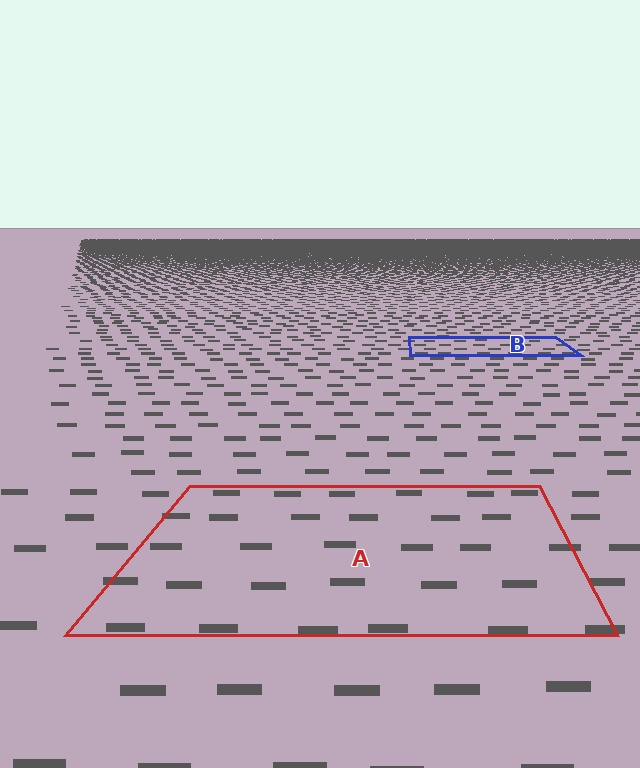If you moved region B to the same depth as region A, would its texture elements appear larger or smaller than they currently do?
They would appear larger. At a closer depth, the same texture elements are projected at a bigger on-screen size.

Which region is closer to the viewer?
Region A is closer. The texture elements there are larger and more spread out.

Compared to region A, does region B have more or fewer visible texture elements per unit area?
Region B has more texture elements per unit area — they are packed more densely because it is farther away.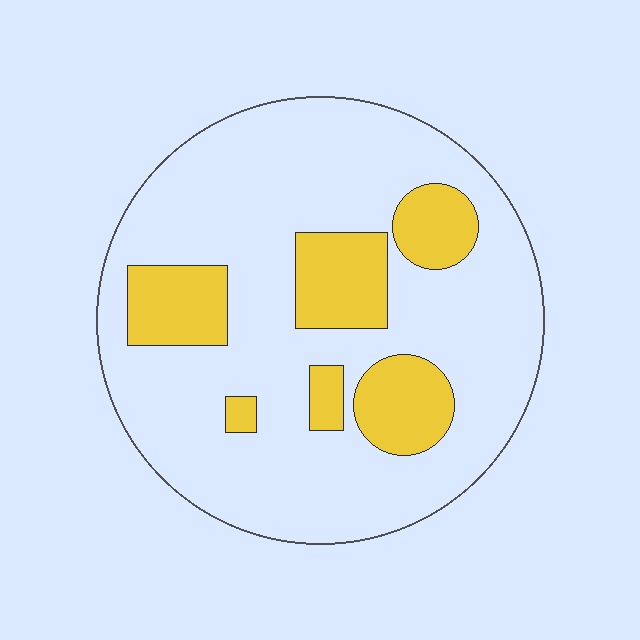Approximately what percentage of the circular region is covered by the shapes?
Approximately 20%.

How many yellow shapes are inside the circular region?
6.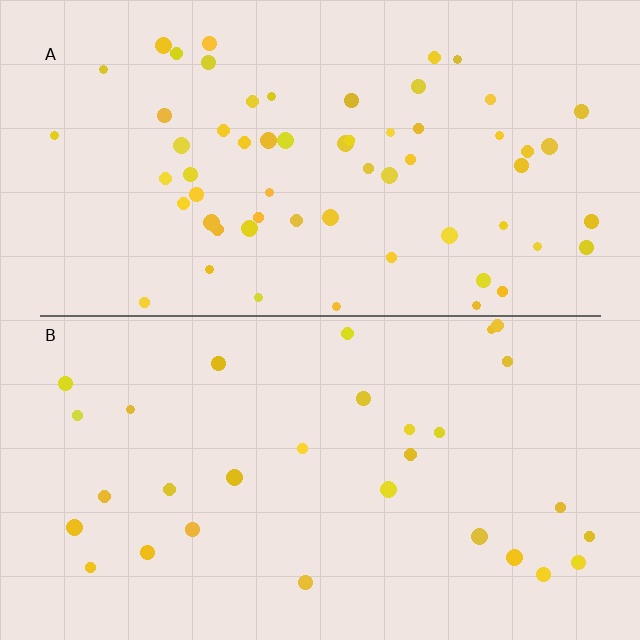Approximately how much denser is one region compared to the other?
Approximately 2.0× — region A over region B.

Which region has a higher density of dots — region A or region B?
A (the top).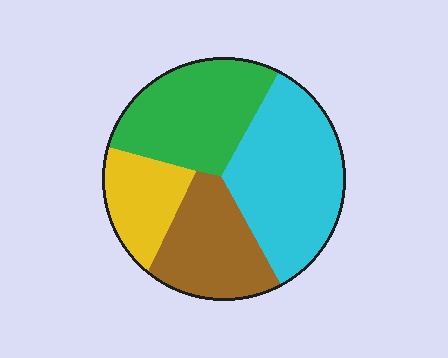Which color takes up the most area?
Cyan, at roughly 35%.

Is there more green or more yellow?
Green.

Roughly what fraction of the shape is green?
Green covers 28% of the shape.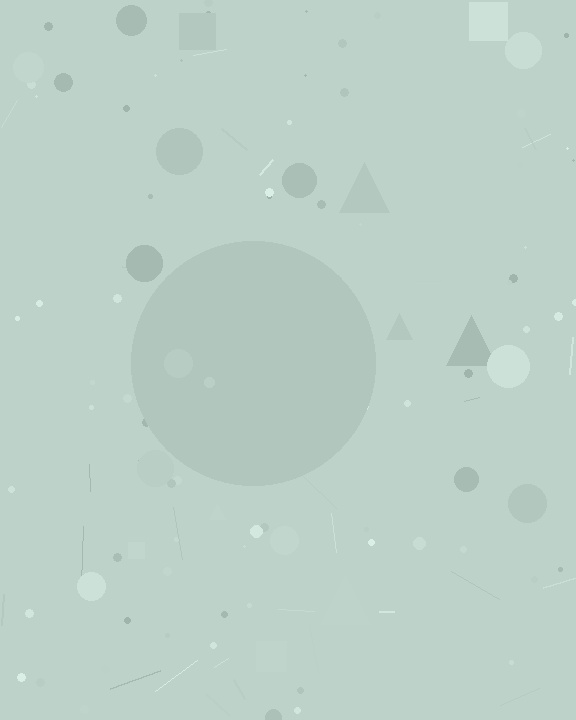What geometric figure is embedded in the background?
A circle is embedded in the background.